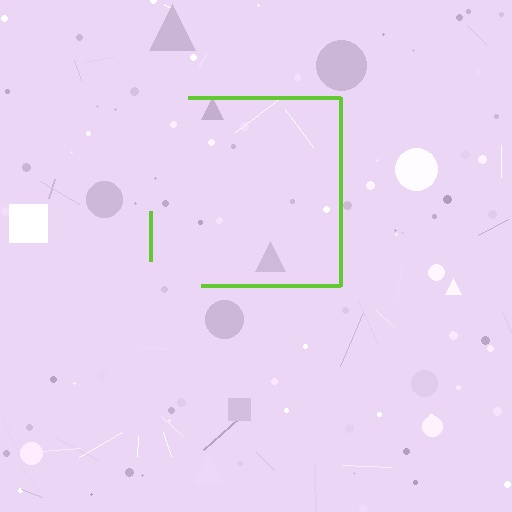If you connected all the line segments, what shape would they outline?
They would outline a square.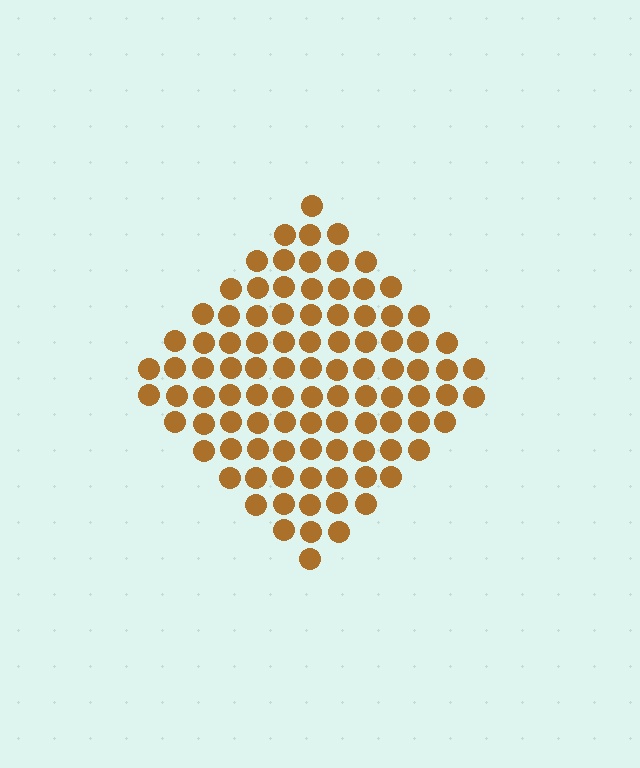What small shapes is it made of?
It is made of small circles.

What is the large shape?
The large shape is a diamond.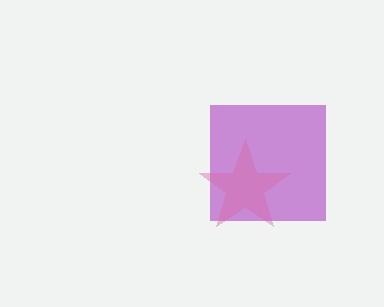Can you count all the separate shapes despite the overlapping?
Yes, there are 2 separate shapes.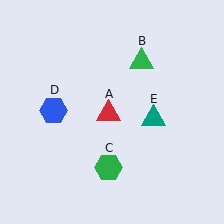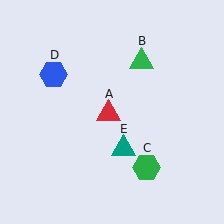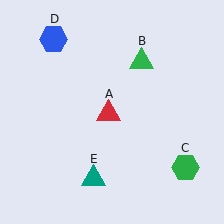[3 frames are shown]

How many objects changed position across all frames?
3 objects changed position: green hexagon (object C), blue hexagon (object D), teal triangle (object E).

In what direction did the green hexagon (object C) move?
The green hexagon (object C) moved right.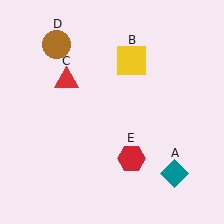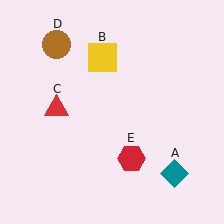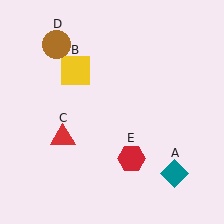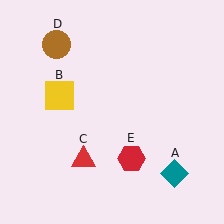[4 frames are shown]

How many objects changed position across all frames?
2 objects changed position: yellow square (object B), red triangle (object C).